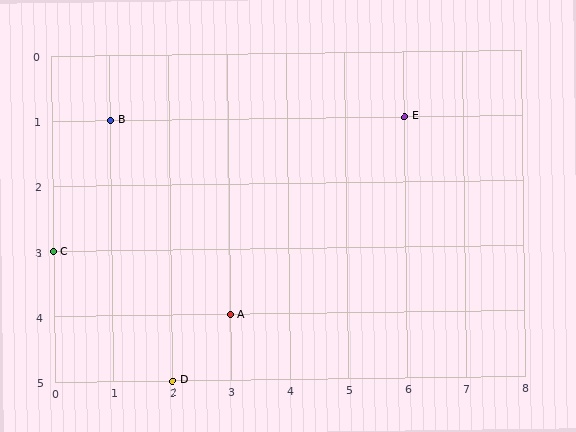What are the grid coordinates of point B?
Point B is at grid coordinates (1, 1).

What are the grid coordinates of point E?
Point E is at grid coordinates (6, 1).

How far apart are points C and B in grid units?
Points C and B are 1 column and 2 rows apart (about 2.2 grid units diagonally).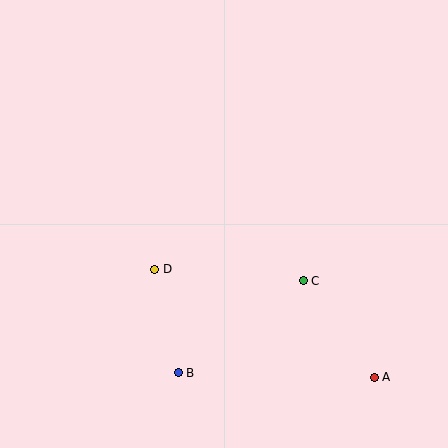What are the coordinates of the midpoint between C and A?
The midpoint between C and A is at (339, 329).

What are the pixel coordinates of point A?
Point A is at (374, 377).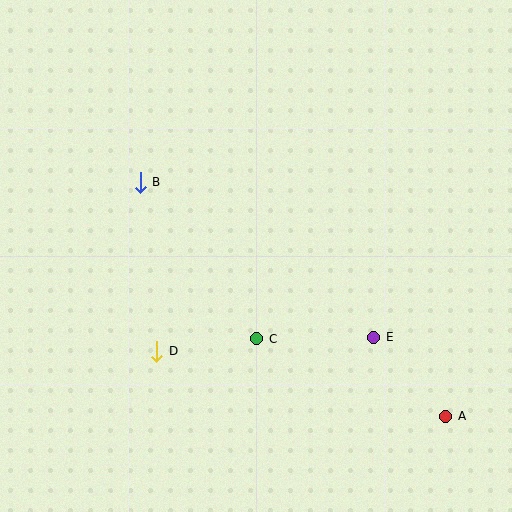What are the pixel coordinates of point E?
Point E is at (374, 337).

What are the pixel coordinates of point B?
Point B is at (140, 182).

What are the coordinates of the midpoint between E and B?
The midpoint between E and B is at (257, 260).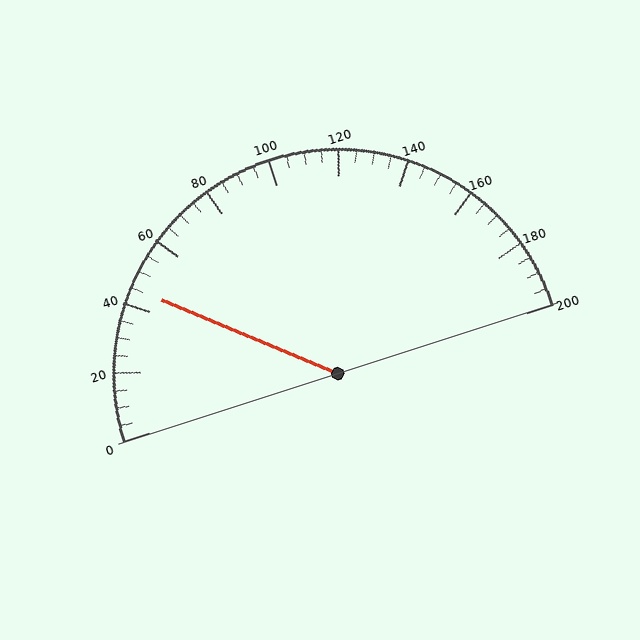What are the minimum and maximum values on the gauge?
The gauge ranges from 0 to 200.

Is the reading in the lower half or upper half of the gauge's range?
The reading is in the lower half of the range (0 to 200).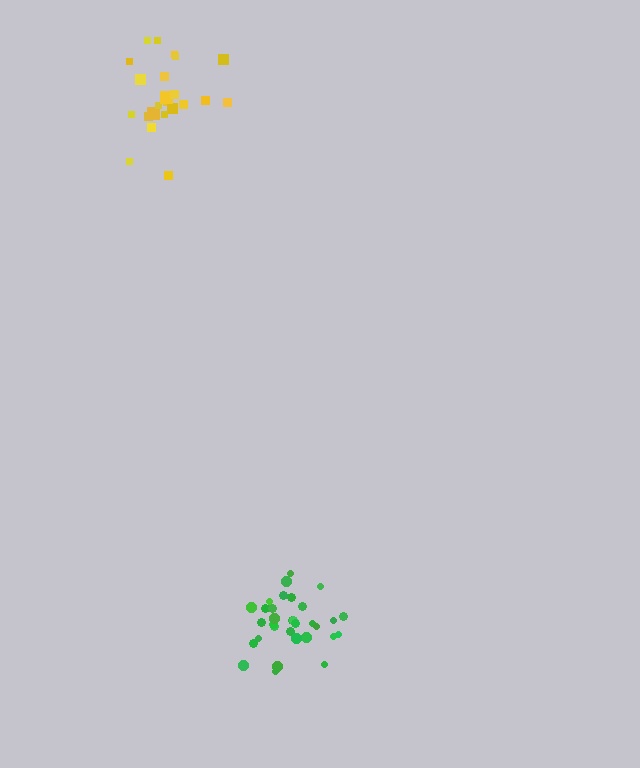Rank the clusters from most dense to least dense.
green, yellow.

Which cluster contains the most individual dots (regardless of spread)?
Green (32).